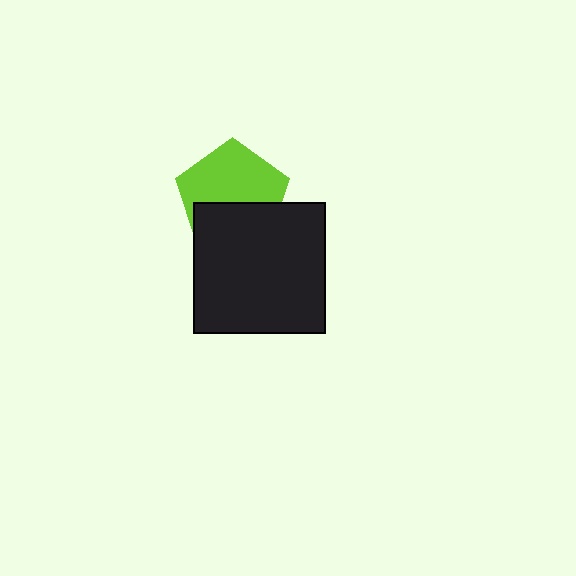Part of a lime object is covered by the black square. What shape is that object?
It is a pentagon.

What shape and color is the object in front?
The object in front is a black square.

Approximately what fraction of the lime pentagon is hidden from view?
Roughly 41% of the lime pentagon is hidden behind the black square.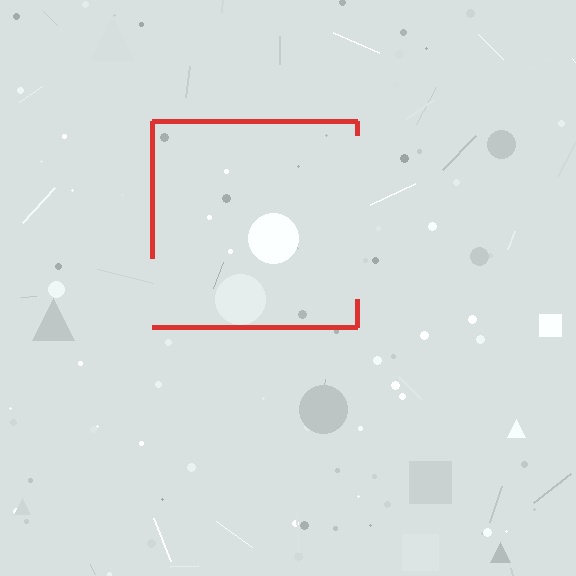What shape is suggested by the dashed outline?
The dashed outline suggests a square.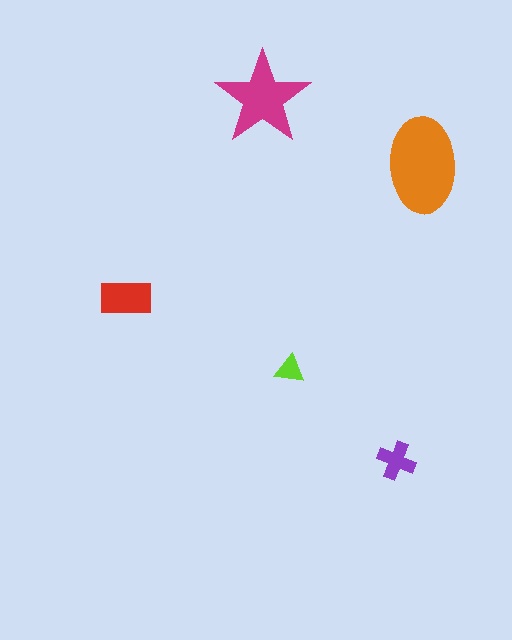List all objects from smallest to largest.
The lime triangle, the purple cross, the red rectangle, the magenta star, the orange ellipse.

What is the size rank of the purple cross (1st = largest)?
4th.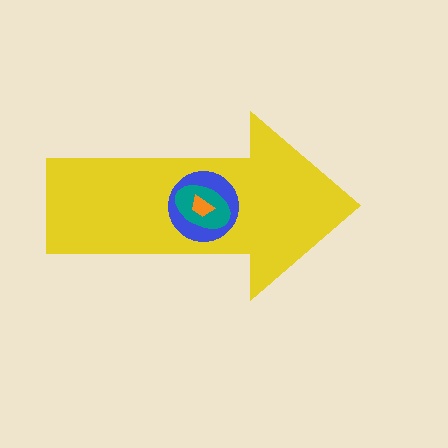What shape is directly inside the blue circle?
The teal ellipse.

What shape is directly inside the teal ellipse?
The orange trapezoid.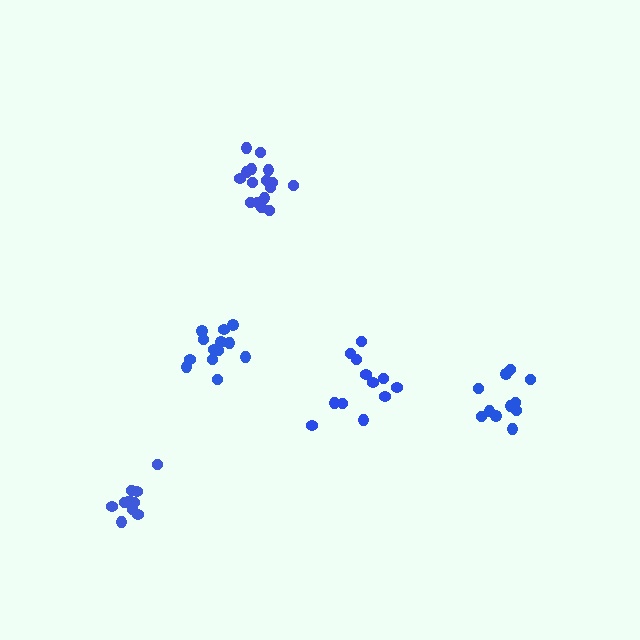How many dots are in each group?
Group 1: 16 dots, Group 2: 11 dots, Group 3: 12 dots, Group 4: 11 dots, Group 5: 13 dots (63 total).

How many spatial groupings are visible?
There are 5 spatial groupings.